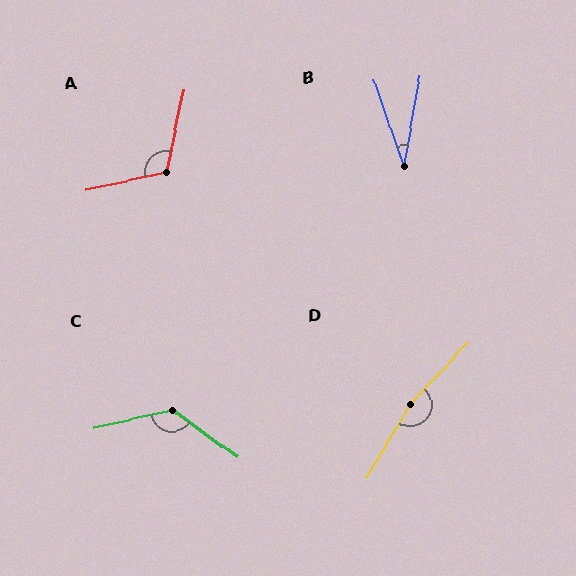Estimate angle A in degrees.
Approximately 114 degrees.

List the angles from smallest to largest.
B (29°), A (114°), C (131°), D (167°).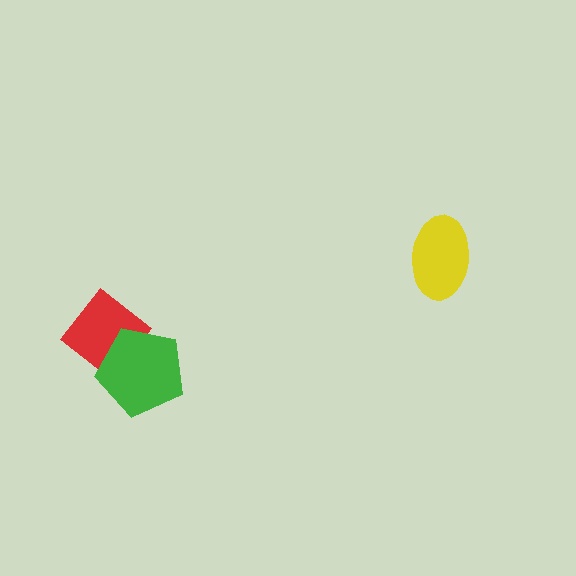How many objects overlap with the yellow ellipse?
0 objects overlap with the yellow ellipse.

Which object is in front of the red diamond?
The green pentagon is in front of the red diamond.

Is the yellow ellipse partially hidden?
No, no other shape covers it.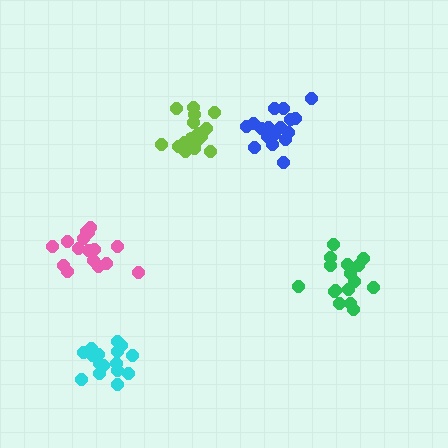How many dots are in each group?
Group 1: 16 dots, Group 2: 17 dots, Group 3: 19 dots, Group 4: 16 dots, Group 5: 16 dots (84 total).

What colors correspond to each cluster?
The clusters are colored: cyan, lime, blue, green, pink.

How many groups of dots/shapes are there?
There are 5 groups.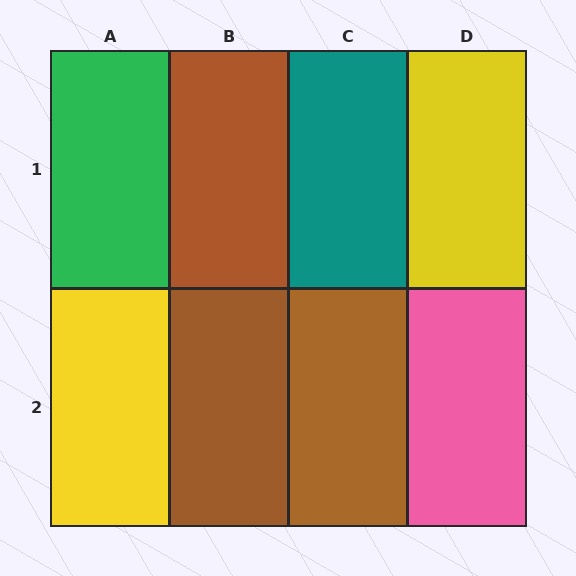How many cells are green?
1 cell is green.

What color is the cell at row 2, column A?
Yellow.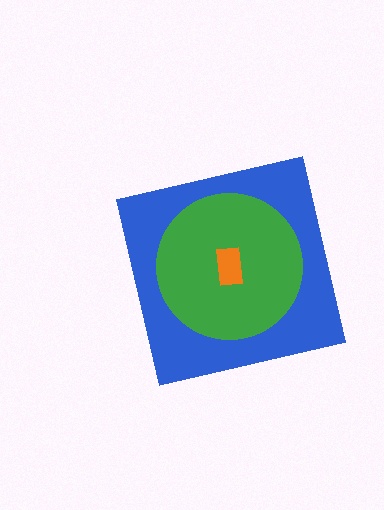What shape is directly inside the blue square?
The green circle.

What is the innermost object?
The orange rectangle.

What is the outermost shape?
The blue square.